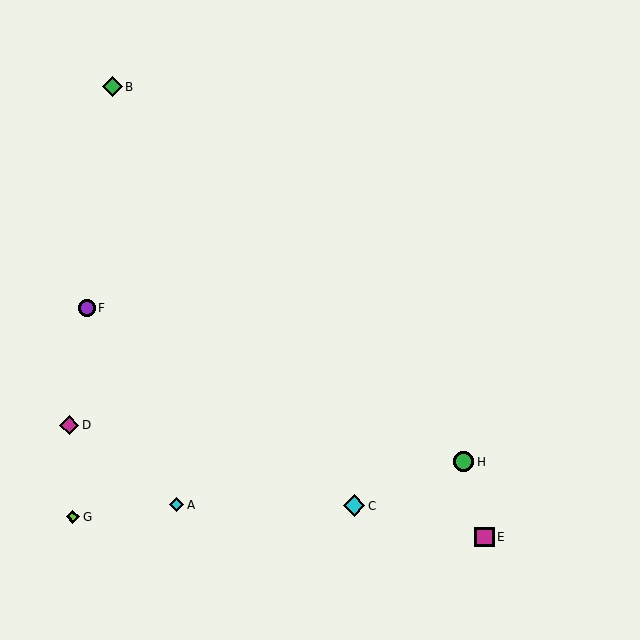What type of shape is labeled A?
Shape A is a cyan diamond.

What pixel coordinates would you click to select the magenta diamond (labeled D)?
Click at (69, 425) to select the magenta diamond D.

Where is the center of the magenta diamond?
The center of the magenta diamond is at (69, 425).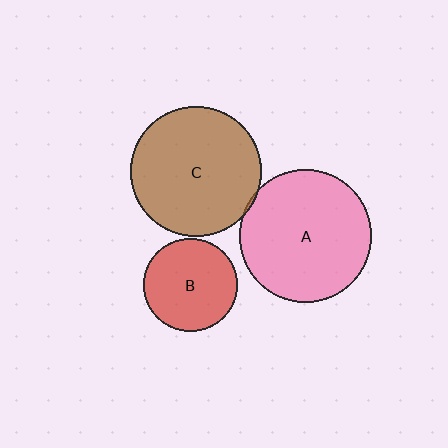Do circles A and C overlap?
Yes.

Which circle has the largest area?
Circle A (pink).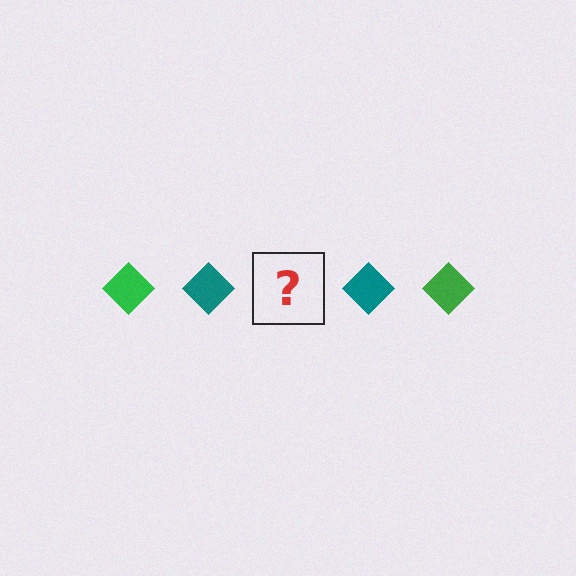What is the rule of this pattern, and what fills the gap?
The rule is that the pattern cycles through green, teal diamonds. The gap should be filled with a green diamond.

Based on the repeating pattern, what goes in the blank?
The blank should be a green diamond.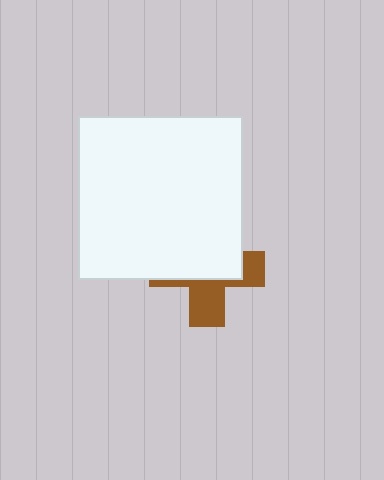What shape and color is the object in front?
The object in front is a white rectangle.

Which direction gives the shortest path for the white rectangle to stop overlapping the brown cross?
Moving up gives the shortest separation.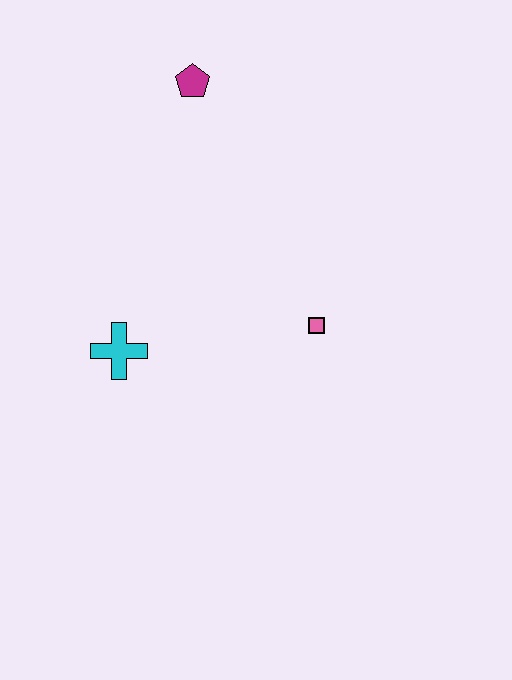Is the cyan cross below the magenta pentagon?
Yes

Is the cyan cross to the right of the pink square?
No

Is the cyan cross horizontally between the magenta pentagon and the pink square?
No